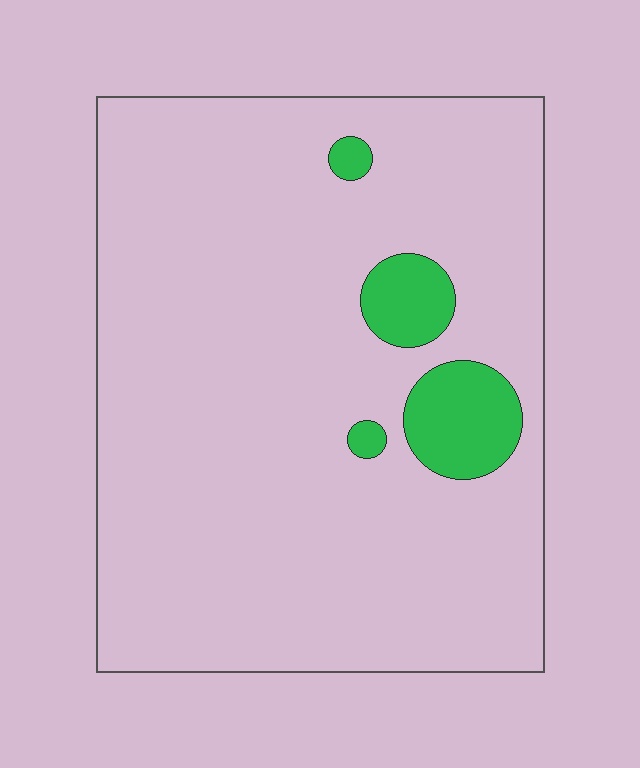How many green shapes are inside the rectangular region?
4.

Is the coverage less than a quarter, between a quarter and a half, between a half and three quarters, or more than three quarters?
Less than a quarter.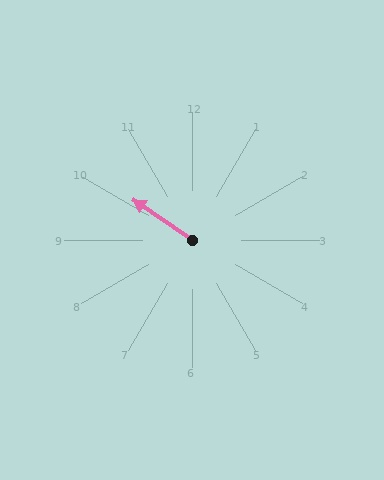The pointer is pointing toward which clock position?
Roughly 10 o'clock.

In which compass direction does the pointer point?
Northwest.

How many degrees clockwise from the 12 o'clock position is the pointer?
Approximately 304 degrees.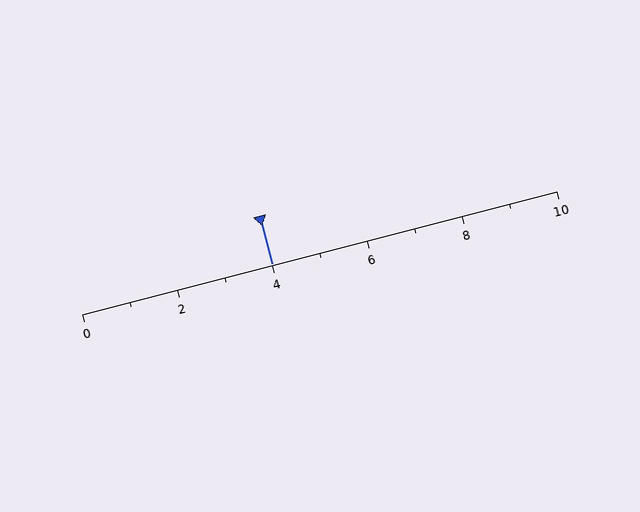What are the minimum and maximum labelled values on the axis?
The axis runs from 0 to 10.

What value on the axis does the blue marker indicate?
The marker indicates approximately 4.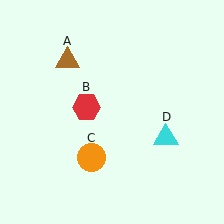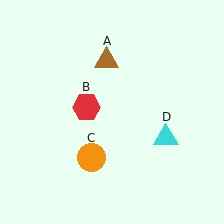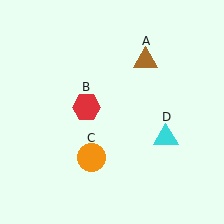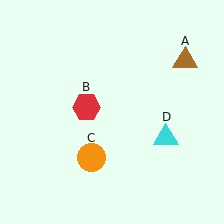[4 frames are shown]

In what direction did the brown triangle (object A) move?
The brown triangle (object A) moved right.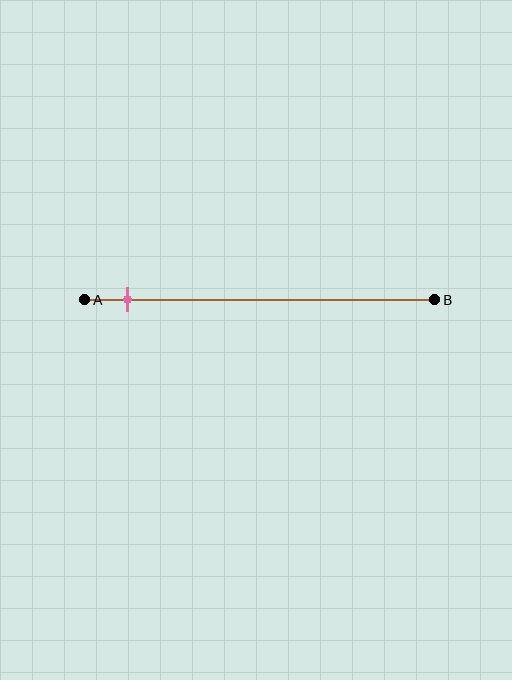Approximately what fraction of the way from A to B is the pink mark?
The pink mark is approximately 10% of the way from A to B.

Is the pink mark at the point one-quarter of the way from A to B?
No, the mark is at about 10% from A, not at the 25% one-quarter point.